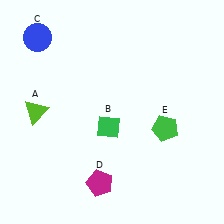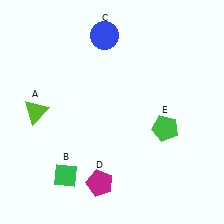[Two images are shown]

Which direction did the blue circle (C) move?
The blue circle (C) moved right.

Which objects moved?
The objects that moved are: the green diamond (B), the blue circle (C).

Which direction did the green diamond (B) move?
The green diamond (B) moved down.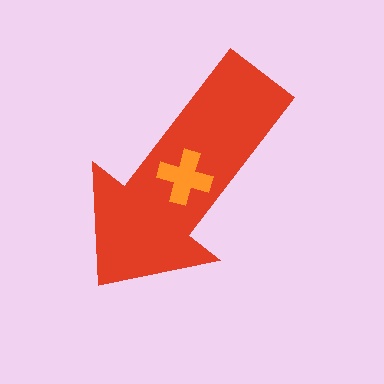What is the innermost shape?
The orange cross.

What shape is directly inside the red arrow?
The orange cross.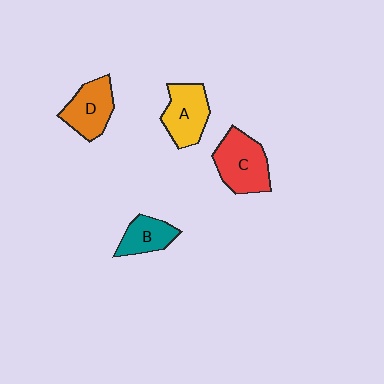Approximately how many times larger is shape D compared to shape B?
Approximately 1.3 times.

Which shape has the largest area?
Shape C (red).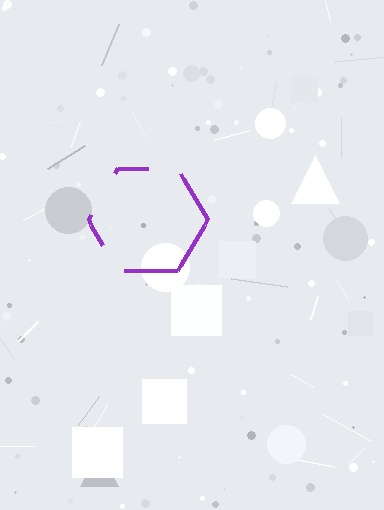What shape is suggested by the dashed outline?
The dashed outline suggests a hexagon.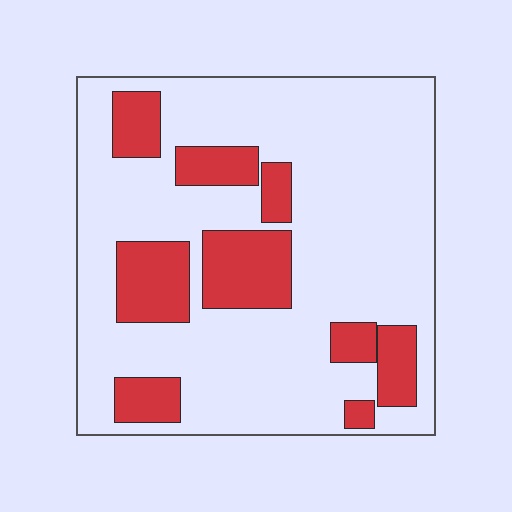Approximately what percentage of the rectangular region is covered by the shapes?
Approximately 25%.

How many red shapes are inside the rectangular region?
9.